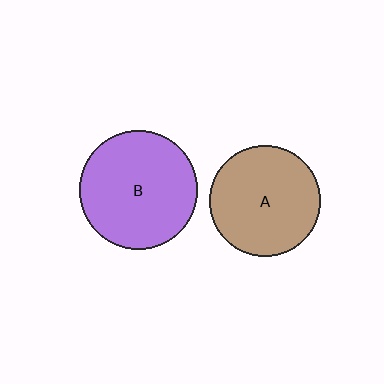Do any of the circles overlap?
No, none of the circles overlap.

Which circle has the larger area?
Circle B (purple).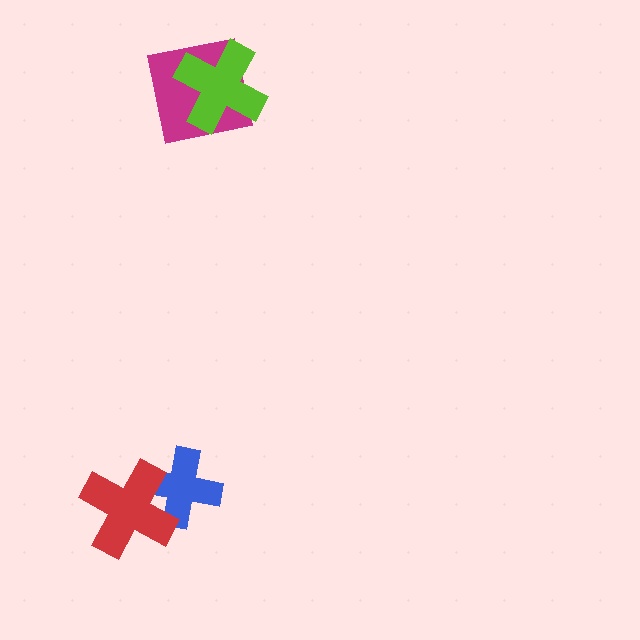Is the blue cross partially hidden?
Yes, it is partially covered by another shape.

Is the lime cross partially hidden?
No, no other shape covers it.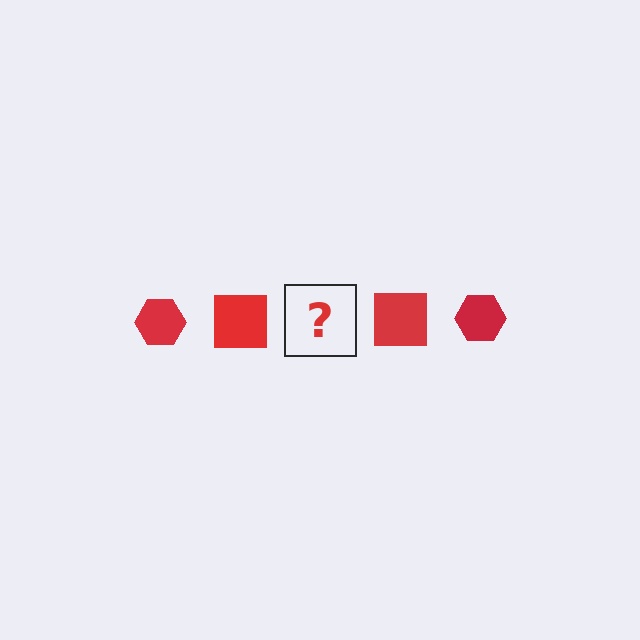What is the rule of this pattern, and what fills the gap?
The rule is that the pattern cycles through hexagon, square shapes in red. The gap should be filled with a red hexagon.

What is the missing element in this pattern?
The missing element is a red hexagon.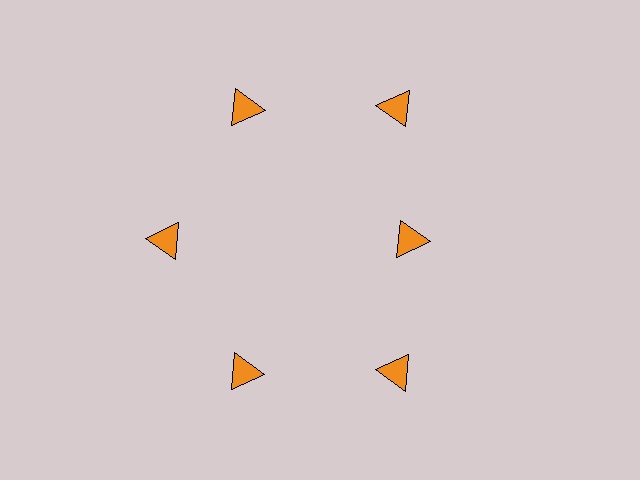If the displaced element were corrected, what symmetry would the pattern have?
It would have 6-fold rotational symmetry — the pattern would map onto itself every 60 degrees.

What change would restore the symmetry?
The symmetry would be restored by moving it outward, back onto the ring so that all 6 triangles sit at equal angles and equal distance from the center.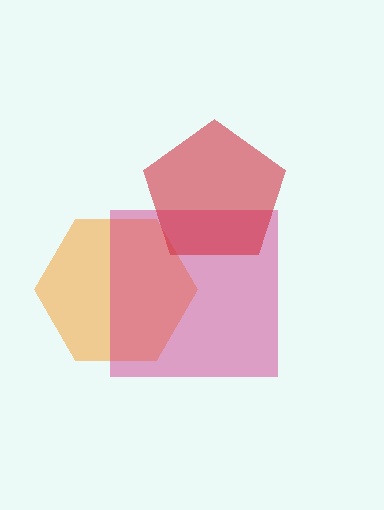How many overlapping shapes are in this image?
There are 3 overlapping shapes in the image.